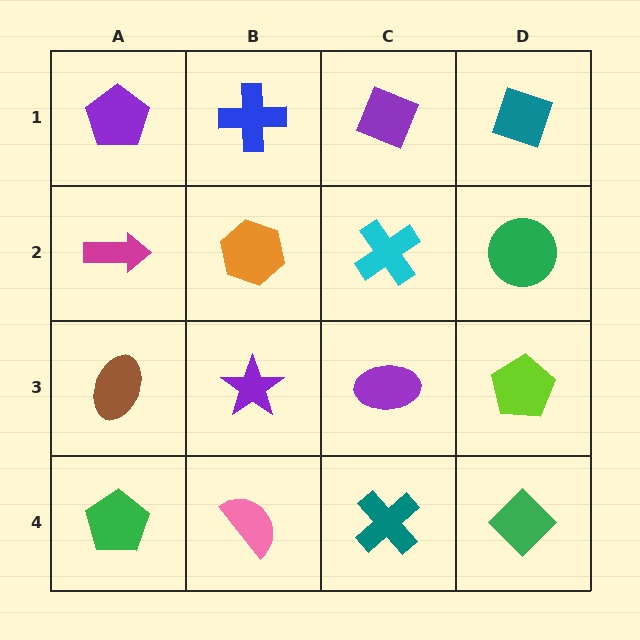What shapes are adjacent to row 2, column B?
A blue cross (row 1, column B), a purple star (row 3, column B), a magenta arrow (row 2, column A), a cyan cross (row 2, column C).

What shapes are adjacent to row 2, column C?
A purple diamond (row 1, column C), a purple ellipse (row 3, column C), an orange hexagon (row 2, column B), a green circle (row 2, column D).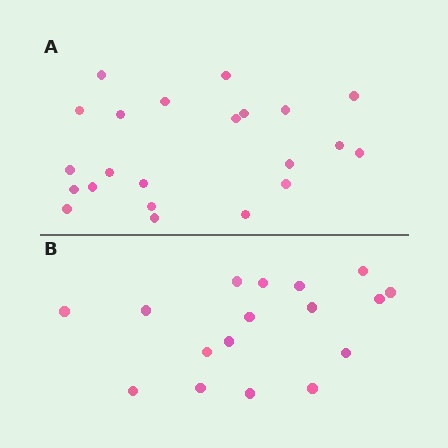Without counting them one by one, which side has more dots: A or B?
Region A (the top region) has more dots.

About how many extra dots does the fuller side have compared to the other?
Region A has about 5 more dots than region B.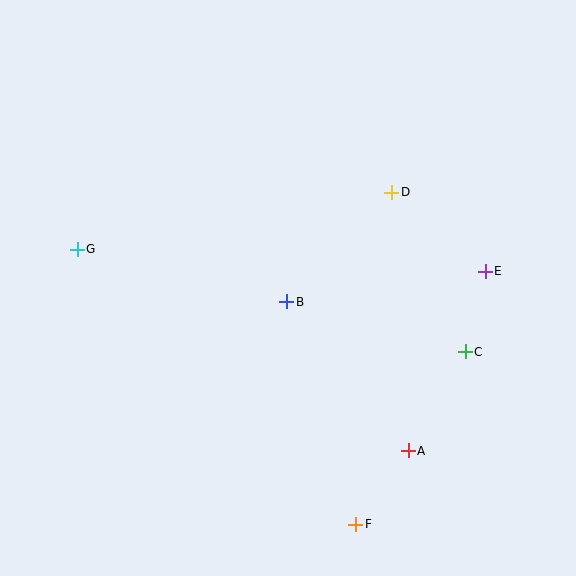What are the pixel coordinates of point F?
Point F is at (356, 524).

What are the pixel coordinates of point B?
Point B is at (287, 302).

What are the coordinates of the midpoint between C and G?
The midpoint between C and G is at (271, 300).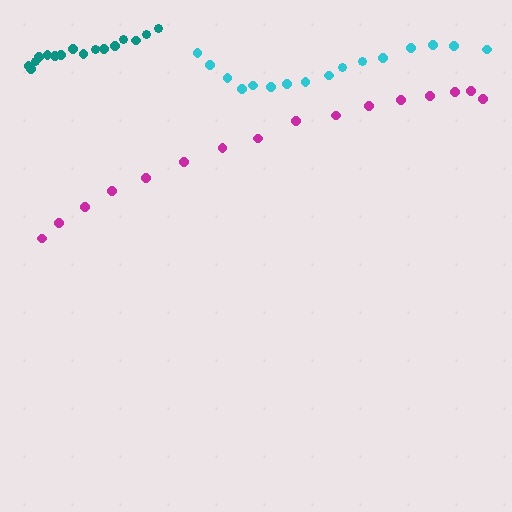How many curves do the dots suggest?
There are 3 distinct paths.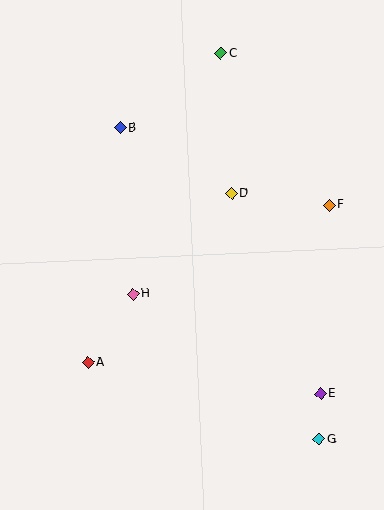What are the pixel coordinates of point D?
Point D is at (231, 193).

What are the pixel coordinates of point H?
Point H is at (133, 294).